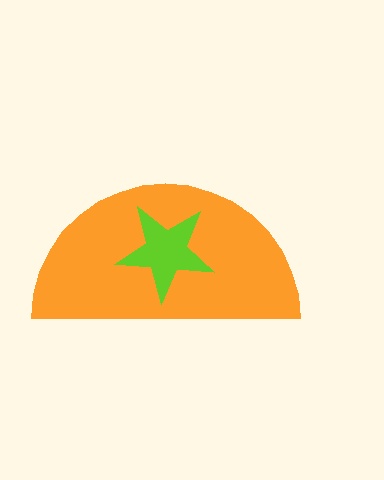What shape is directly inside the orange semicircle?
The lime star.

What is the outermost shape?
The orange semicircle.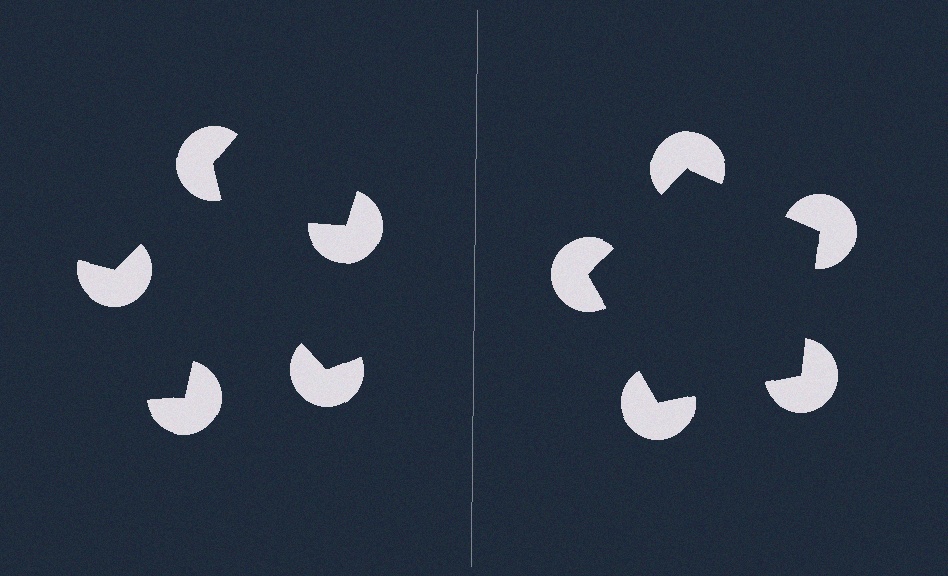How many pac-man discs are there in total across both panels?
10 — 5 on each side.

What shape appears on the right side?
An illusory pentagon.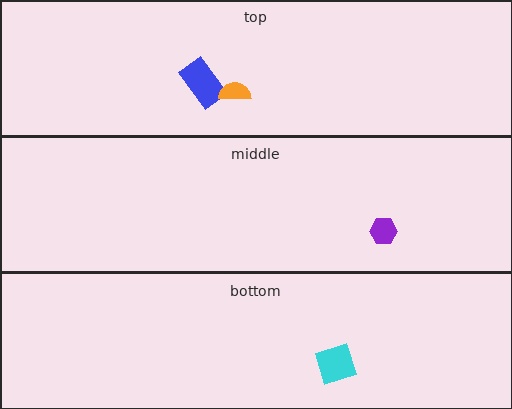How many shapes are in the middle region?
1.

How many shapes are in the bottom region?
1.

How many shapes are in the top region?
2.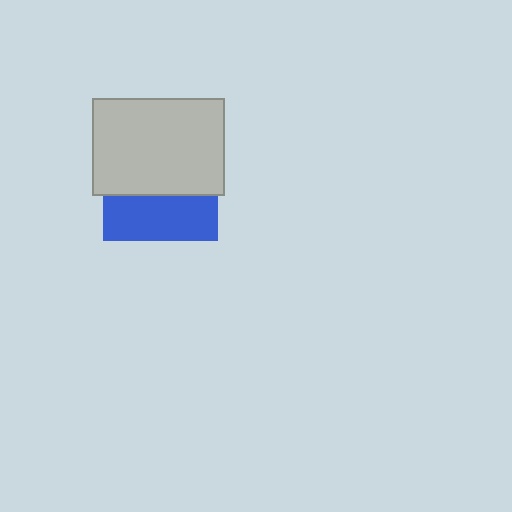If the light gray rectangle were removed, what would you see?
You would see the complete blue square.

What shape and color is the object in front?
The object in front is a light gray rectangle.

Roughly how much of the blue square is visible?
A small part of it is visible (roughly 40%).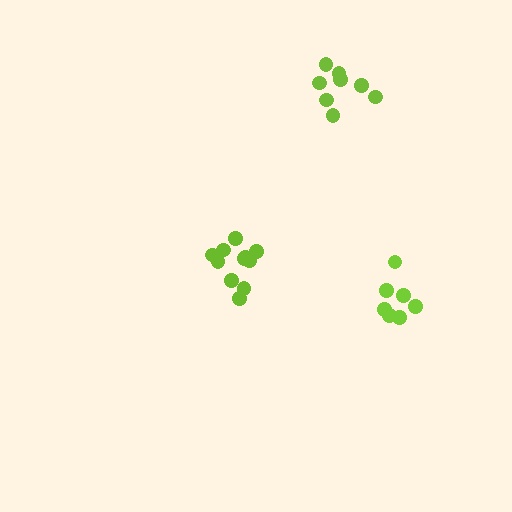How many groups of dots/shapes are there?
There are 3 groups.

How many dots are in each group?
Group 1: 8 dots, Group 2: 11 dots, Group 3: 7 dots (26 total).